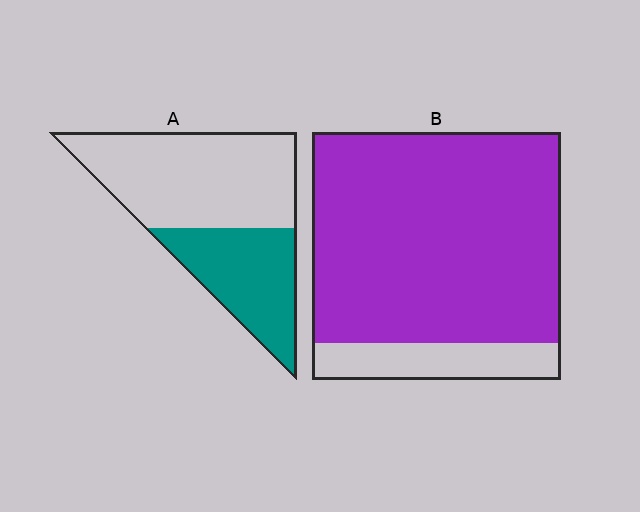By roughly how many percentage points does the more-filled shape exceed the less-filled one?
By roughly 45 percentage points (B over A).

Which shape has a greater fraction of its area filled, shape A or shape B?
Shape B.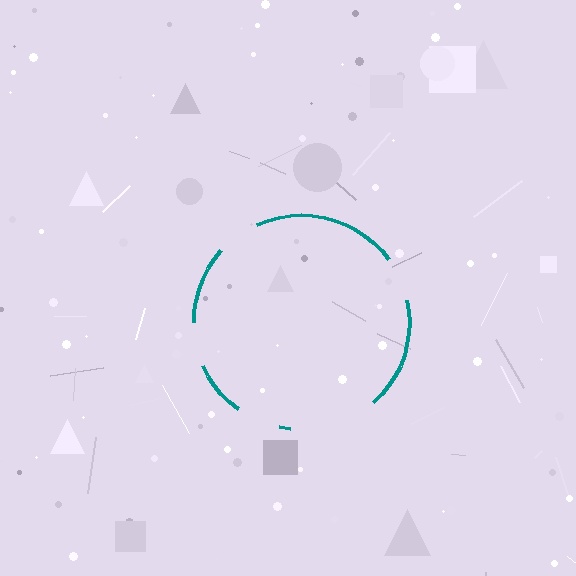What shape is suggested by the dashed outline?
The dashed outline suggests a circle.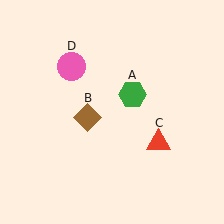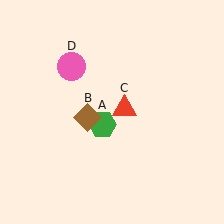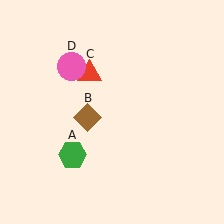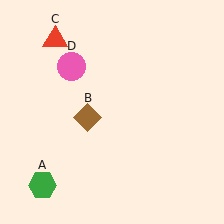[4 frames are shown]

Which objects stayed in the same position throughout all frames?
Brown diamond (object B) and pink circle (object D) remained stationary.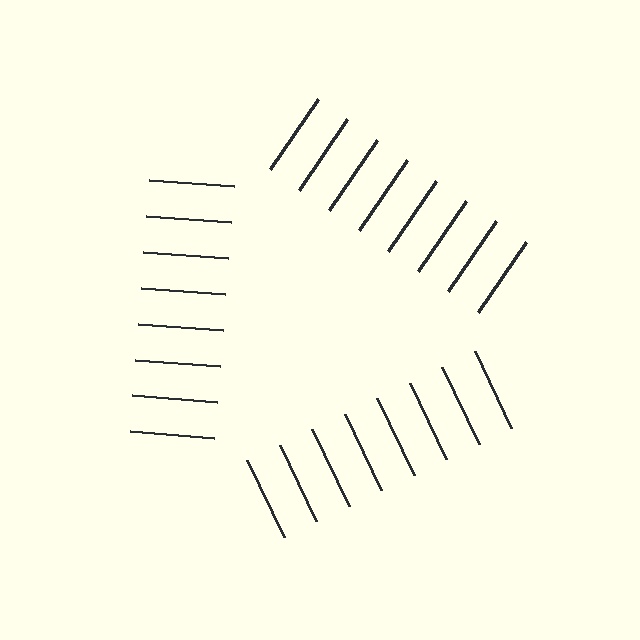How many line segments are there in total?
24 — 8 along each of the 3 edges.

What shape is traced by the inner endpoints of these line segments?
An illusory triangle — the line segments terminate on its edges but no continuous stroke is drawn.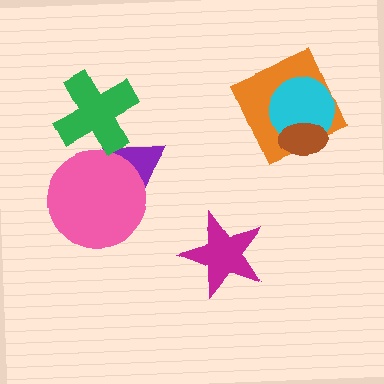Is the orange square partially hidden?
Yes, it is partially covered by another shape.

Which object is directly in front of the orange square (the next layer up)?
The cyan circle is directly in front of the orange square.